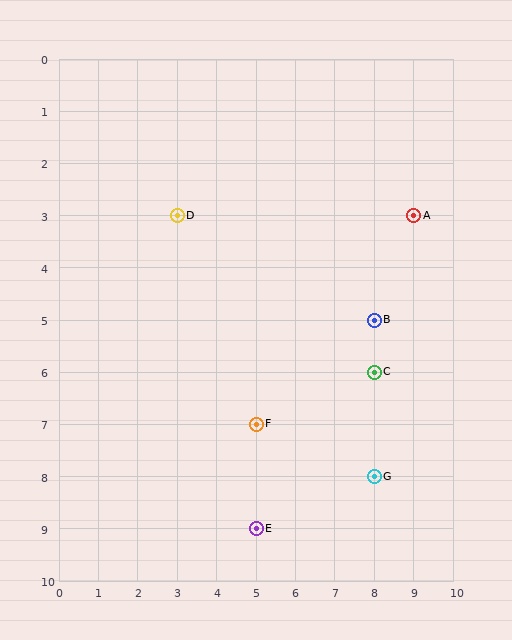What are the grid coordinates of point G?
Point G is at grid coordinates (8, 8).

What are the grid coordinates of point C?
Point C is at grid coordinates (8, 6).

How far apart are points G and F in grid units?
Points G and F are 3 columns and 1 row apart (about 3.2 grid units diagonally).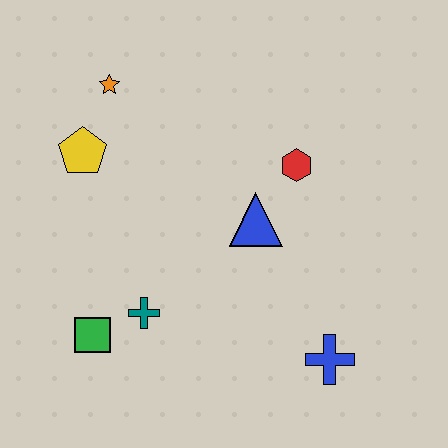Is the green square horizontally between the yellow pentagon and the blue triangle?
Yes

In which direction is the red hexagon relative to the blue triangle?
The red hexagon is above the blue triangle.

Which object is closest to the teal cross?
The green square is closest to the teal cross.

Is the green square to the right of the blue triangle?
No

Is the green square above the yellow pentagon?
No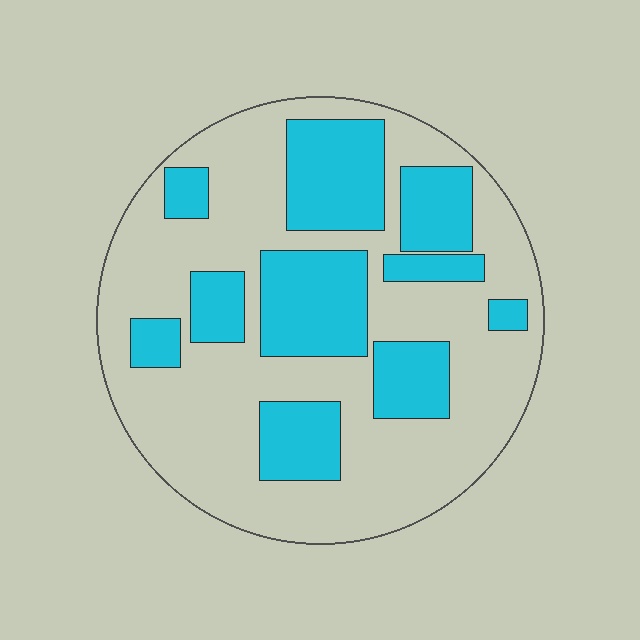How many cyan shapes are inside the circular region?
10.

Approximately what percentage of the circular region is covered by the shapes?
Approximately 35%.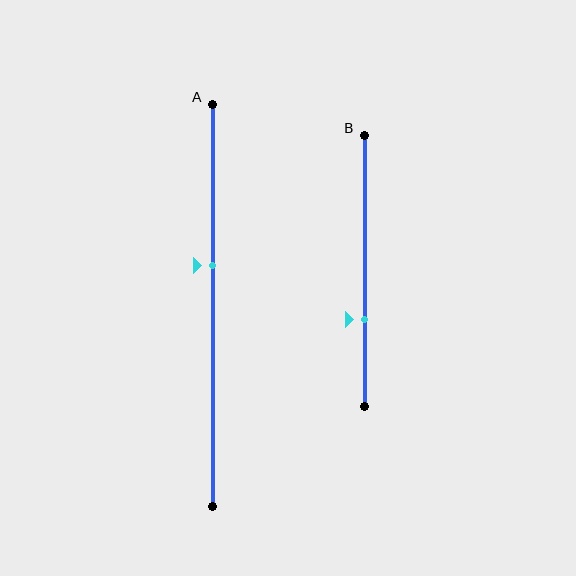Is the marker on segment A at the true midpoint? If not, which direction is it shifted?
No, the marker on segment A is shifted upward by about 10% of the segment length.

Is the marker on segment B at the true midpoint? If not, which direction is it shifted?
No, the marker on segment B is shifted downward by about 18% of the segment length.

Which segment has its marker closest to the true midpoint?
Segment A has its marker closest to the true midpoint.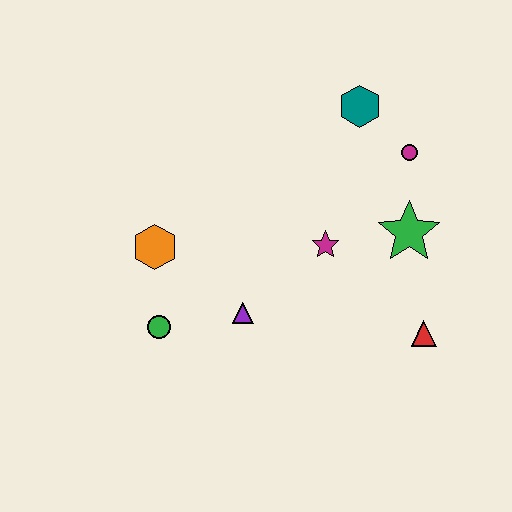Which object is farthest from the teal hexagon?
The green circle is farthest from the teal hexagon.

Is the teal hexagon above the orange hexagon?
Yes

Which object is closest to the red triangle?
The green star is closest to the red triangle.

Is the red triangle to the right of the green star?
Yes